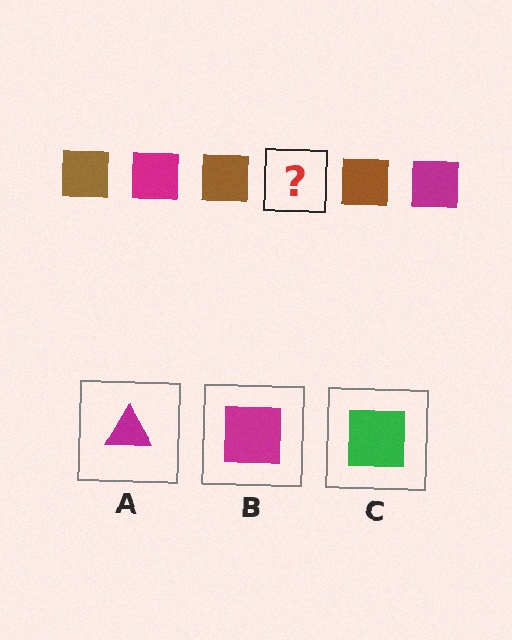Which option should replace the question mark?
Option B.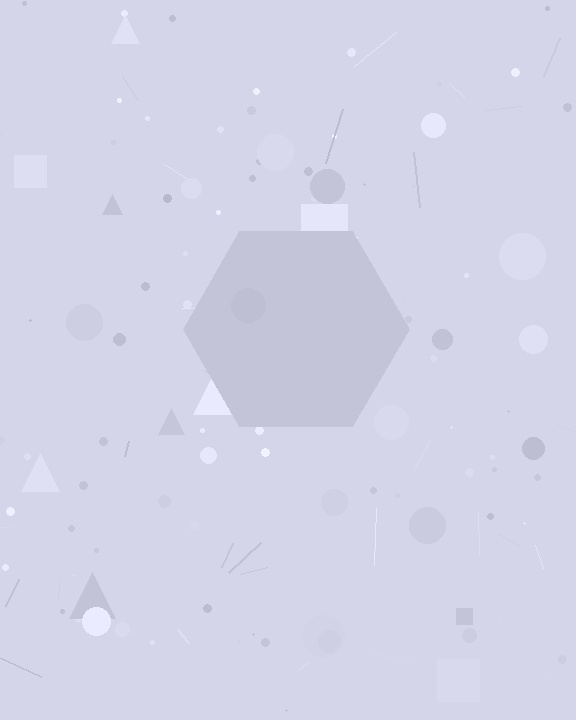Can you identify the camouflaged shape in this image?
The camouflaged shape is a hexagon.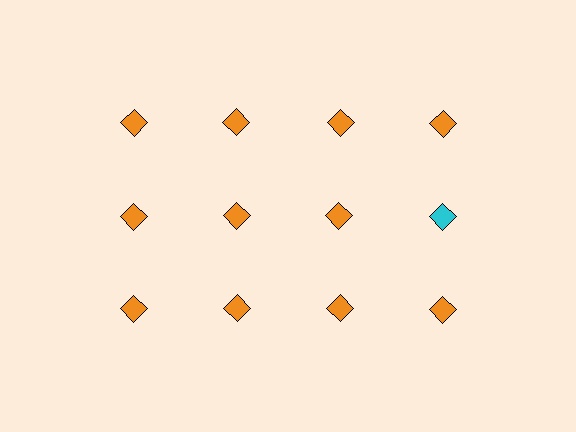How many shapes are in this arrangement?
There are 12 shapes arranged in a grid pattern.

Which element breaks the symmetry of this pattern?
The cyan diamond in the second row, second from right column breaks the symmetry. All other shapes are orange diamonds.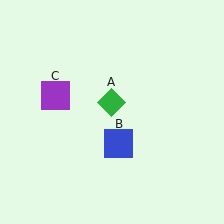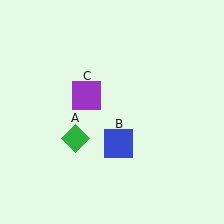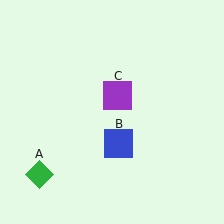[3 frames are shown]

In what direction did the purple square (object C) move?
The purple square (object C) moved right.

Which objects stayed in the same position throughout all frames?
Blue square (object B) remained stationary.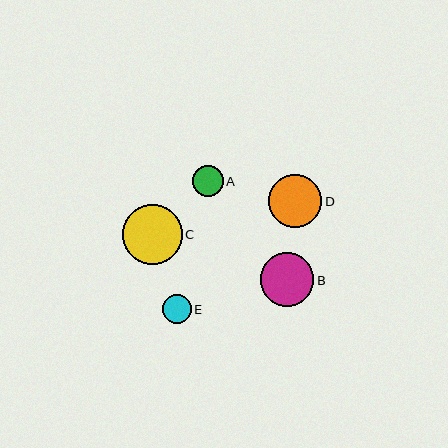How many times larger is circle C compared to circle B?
Circle C is approximately 1.1 times the size of circle B.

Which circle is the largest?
Circle C is the largest with a size of approximately 60 pixels.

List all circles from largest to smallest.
From largest to smallest: C, D, B, A, E.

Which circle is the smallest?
Circle E is the smallest with a size of approximately 29 pixels.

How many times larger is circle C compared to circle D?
Circle C is approximately 1.1 times the size of circle D.